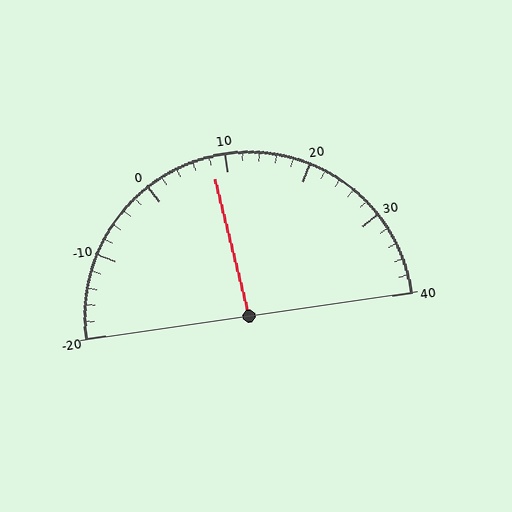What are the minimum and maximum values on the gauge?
The gauge ranges from -20 to 40.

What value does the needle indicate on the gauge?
The needle indicates approximately 8.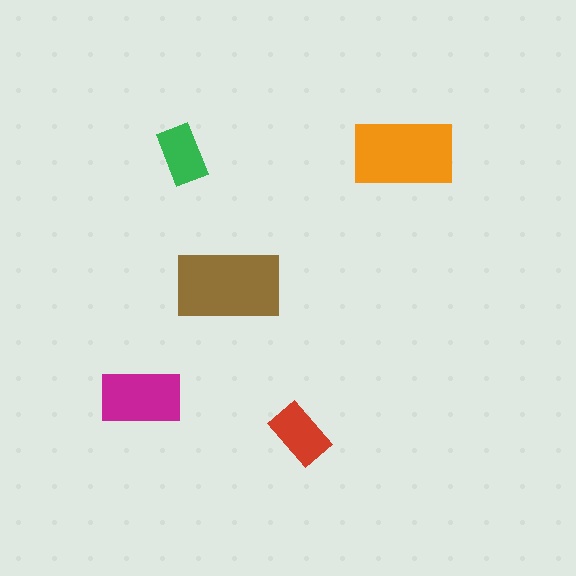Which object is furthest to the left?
The magenta rectangle is leftmost.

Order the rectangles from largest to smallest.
the brown one, the orange one, the magenta one, the red one, the green one.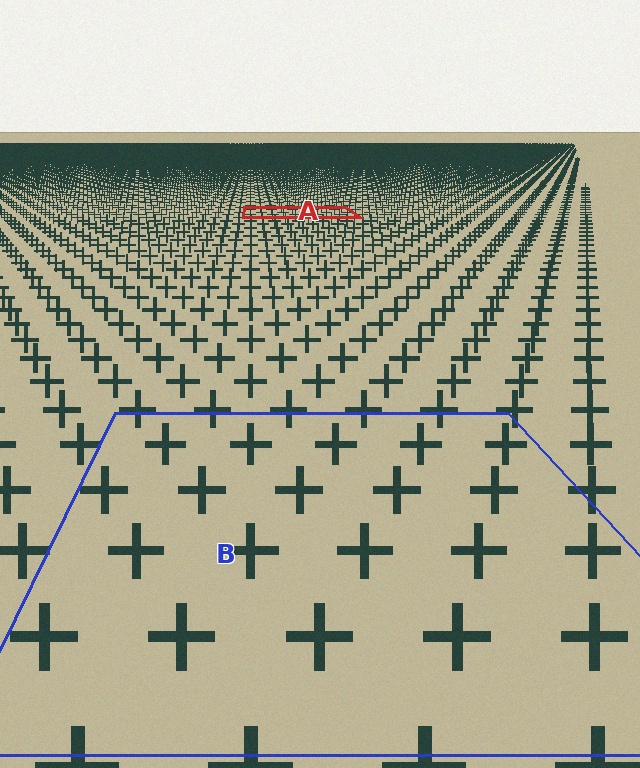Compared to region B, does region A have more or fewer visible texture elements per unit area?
Region A has more texture elements per unit area — they are packed more densely because it is farther away.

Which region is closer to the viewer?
Region B is closer. The texture elements there are larger and more spread out.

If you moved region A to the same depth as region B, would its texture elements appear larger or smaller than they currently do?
They would appear larger. At a closer depth, the same texture elements are projected at a bigger on-screen size.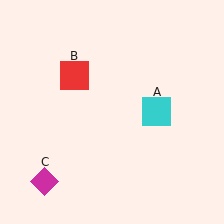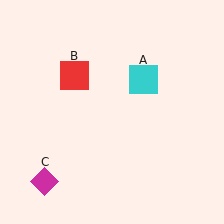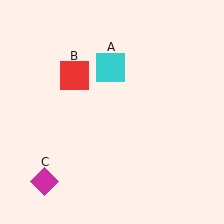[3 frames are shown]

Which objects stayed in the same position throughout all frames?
Red square (object B) and magenta diamond (object C) remained stationary.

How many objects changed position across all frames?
1 object changed position: cyan square (object A).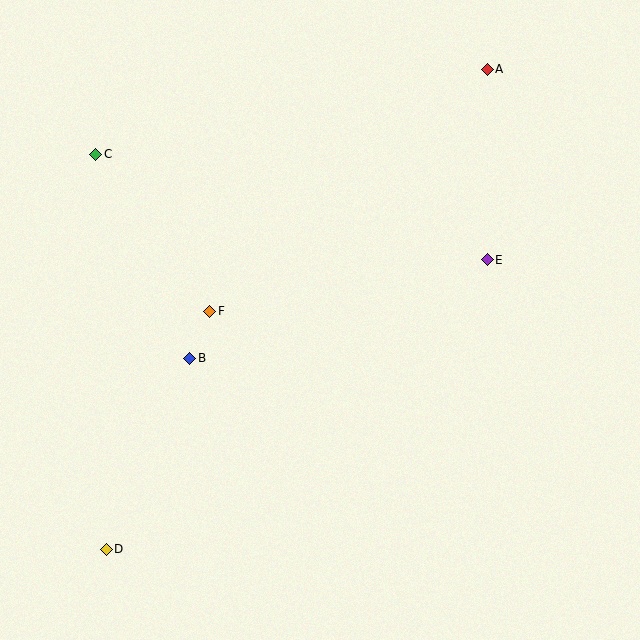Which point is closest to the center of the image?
Point F at (210, 311) is closest to the center.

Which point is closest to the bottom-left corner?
Point D is closest to the bottom-left corner.